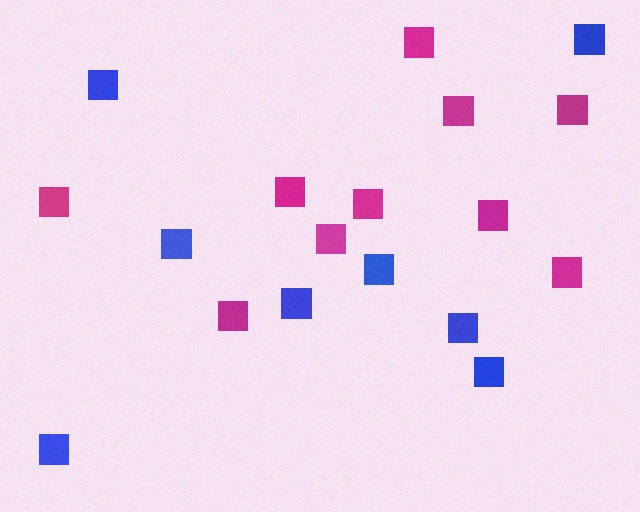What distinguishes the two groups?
There are 2 groups: one group of magenta squares (10) and one group of blue squares (8).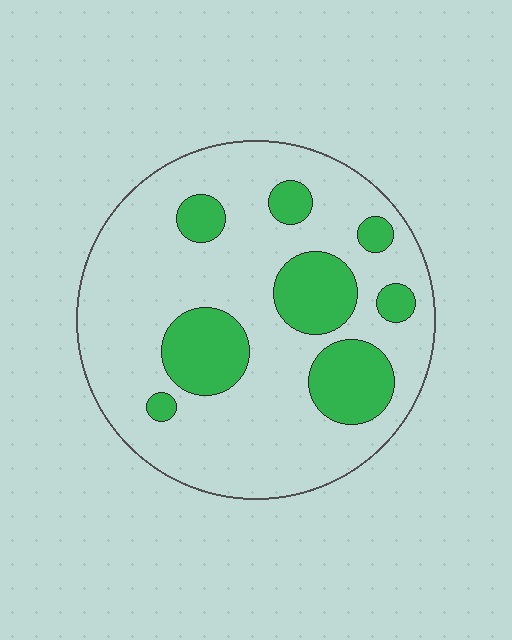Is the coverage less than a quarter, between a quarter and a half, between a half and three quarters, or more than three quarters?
Less than a quarter.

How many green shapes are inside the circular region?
8.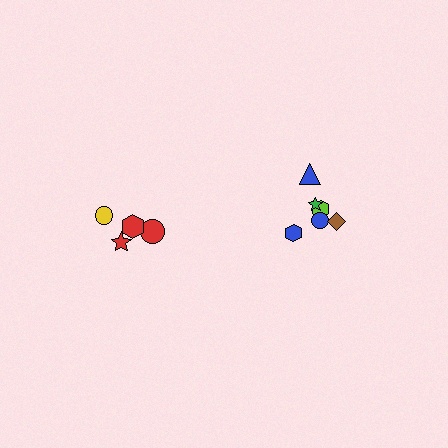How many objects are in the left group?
There are 4 objects.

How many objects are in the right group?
There are 6 objects.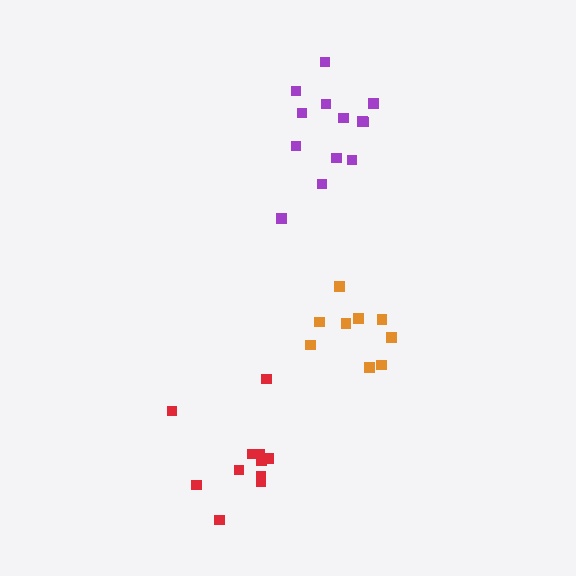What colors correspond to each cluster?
The clusters are colored: orange, purple, red.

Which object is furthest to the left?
The red cluster is leftmost.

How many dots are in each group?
Group 1: 9 dots, Group 2: 13 dots, Group 3: 11 dots (33 total).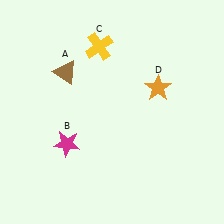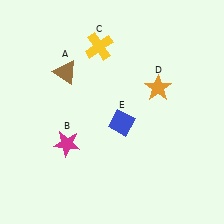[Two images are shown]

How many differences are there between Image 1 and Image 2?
There is 1 difference between the two images.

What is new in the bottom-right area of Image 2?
A blue diamond (E) was added in the bottom-right area of Image 2.